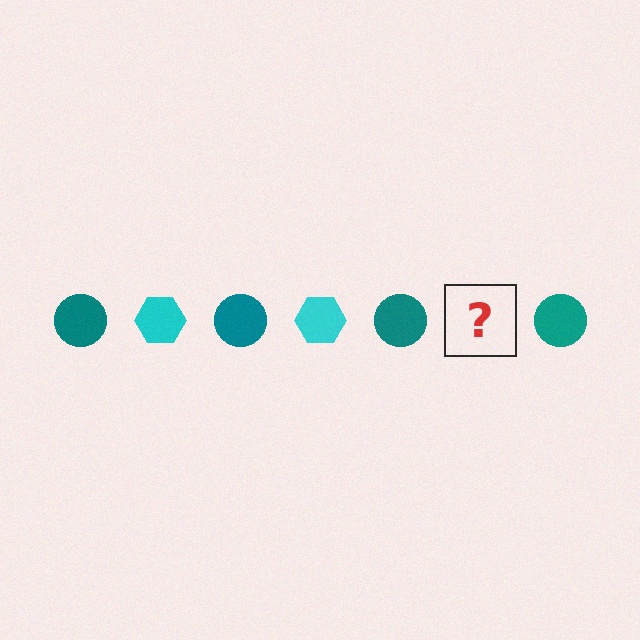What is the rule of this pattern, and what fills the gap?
The rule is that the pattern alternates between teal circle and cyan hexagon. The gap should be filled with a cyan hexagon.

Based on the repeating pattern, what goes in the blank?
The blank should be a cyan hexagon.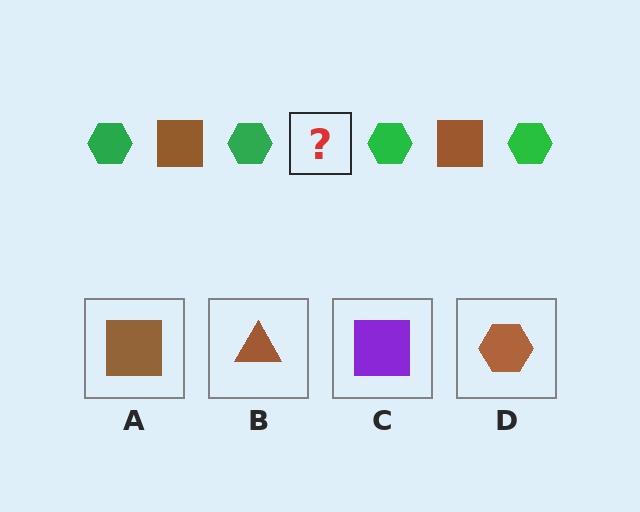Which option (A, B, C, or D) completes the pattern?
A.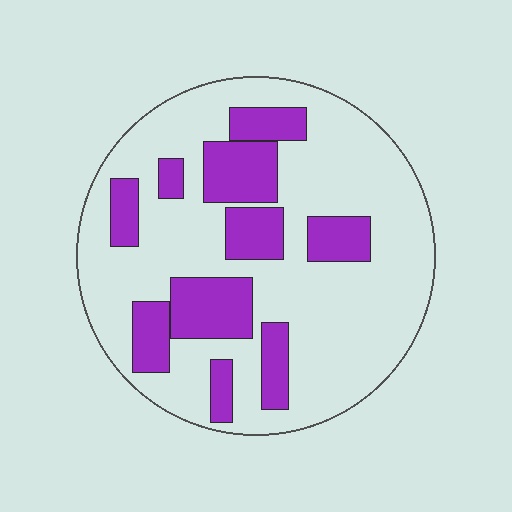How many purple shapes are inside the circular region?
10.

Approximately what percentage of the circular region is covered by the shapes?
Approximately 30%.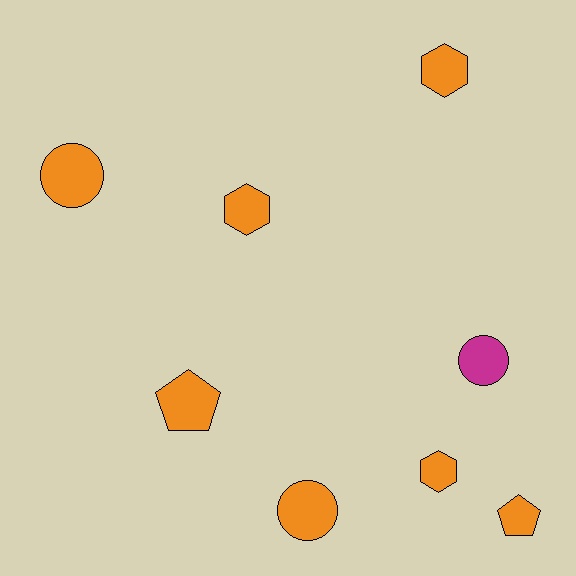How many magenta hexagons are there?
There are no magenta hexagons.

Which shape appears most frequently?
Circle, with 3 objects.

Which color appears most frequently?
Orange, with 7 objects.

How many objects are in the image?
There are 8 objects.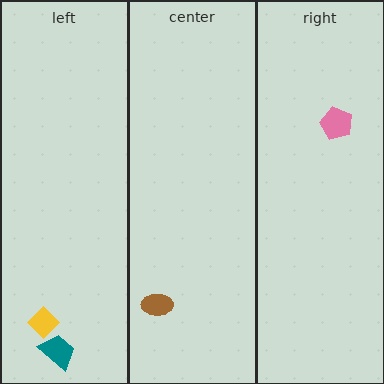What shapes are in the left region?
The teal trapezoid, the yellow diamond.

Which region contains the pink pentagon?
The right region.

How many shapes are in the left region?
2.